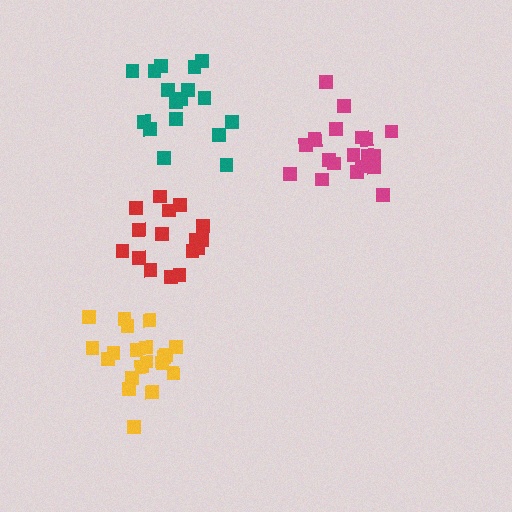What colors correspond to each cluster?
The clusters are colored: yellow, red, magenta, teal.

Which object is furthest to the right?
The magenta cluster is rightmost.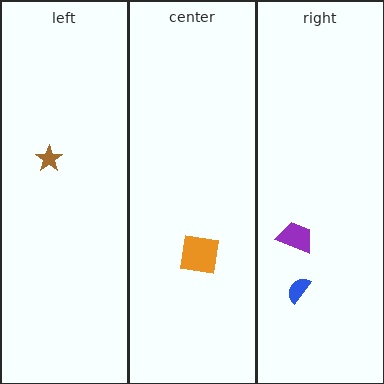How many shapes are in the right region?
2.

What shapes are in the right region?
The blue semicircle, the purple trapezoid.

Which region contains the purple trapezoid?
The right region.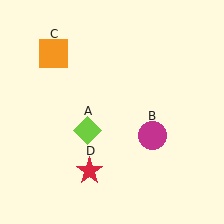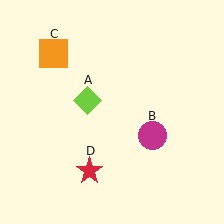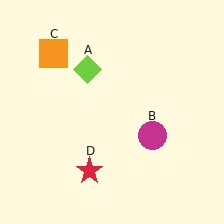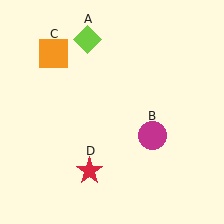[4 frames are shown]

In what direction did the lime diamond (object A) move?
The lime diamond (object A) moved up.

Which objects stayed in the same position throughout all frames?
Magenta circle (object B) and orange square (object C) and red star (object D) remained stationary.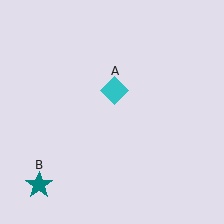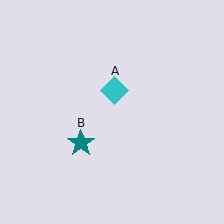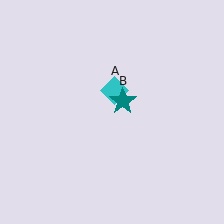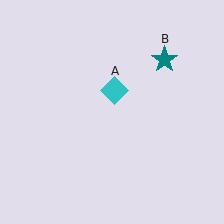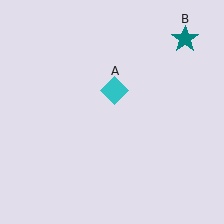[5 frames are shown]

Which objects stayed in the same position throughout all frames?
Cyan diamond (object A) remained stationary.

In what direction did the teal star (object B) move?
The teal star (object B) moved up and to the right.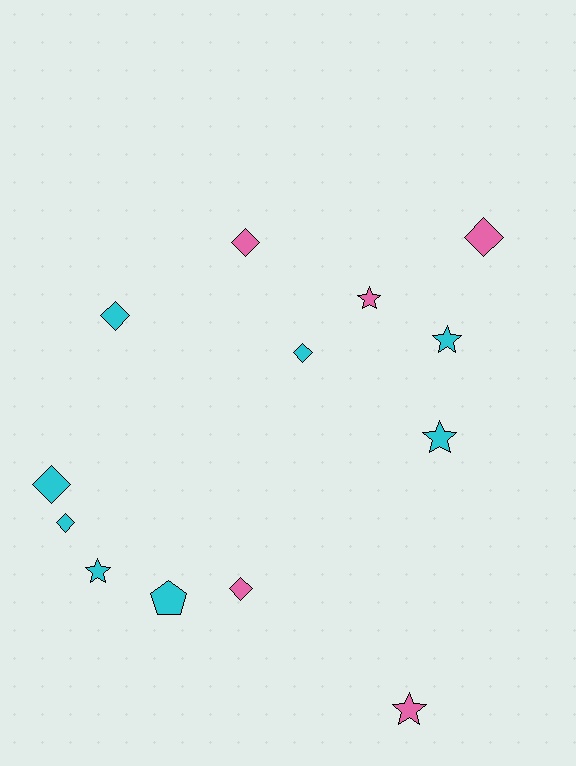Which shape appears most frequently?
Diamond, with 7 objects.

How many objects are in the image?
There are 13 objects.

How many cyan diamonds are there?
There are 4 cyan diamonds.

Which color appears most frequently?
Cyan, with 8 objects.